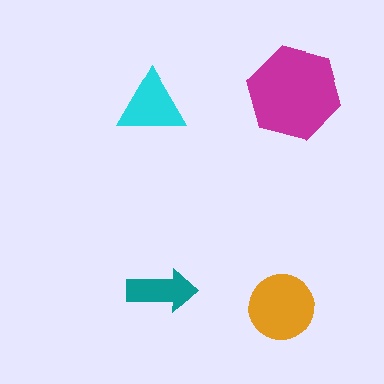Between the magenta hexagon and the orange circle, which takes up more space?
The magenta hexagon.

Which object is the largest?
The magenta hexagon.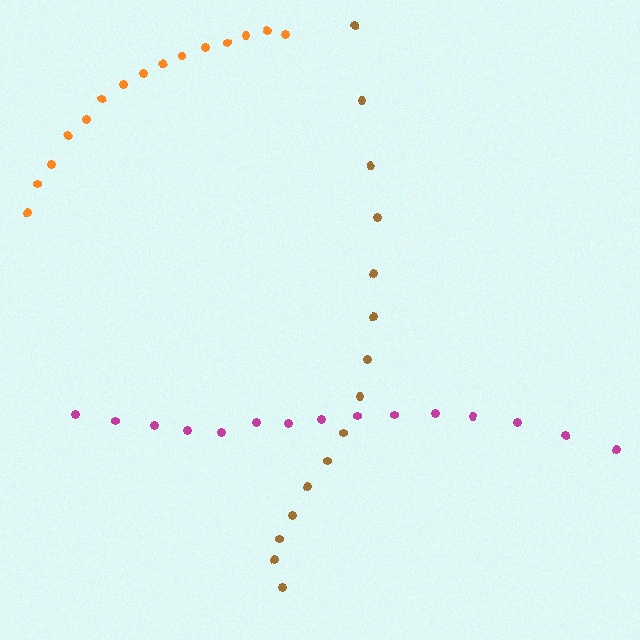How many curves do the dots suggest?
There are 3 distinct paths.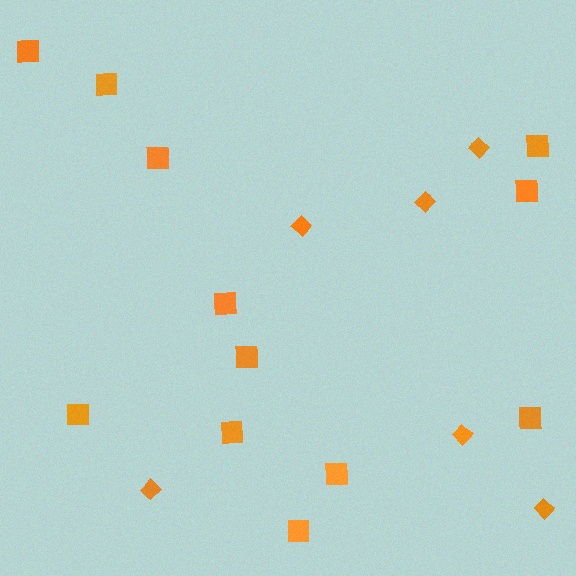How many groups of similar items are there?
There are 2 groups: one group of diamonds (6) and one group of squares (12).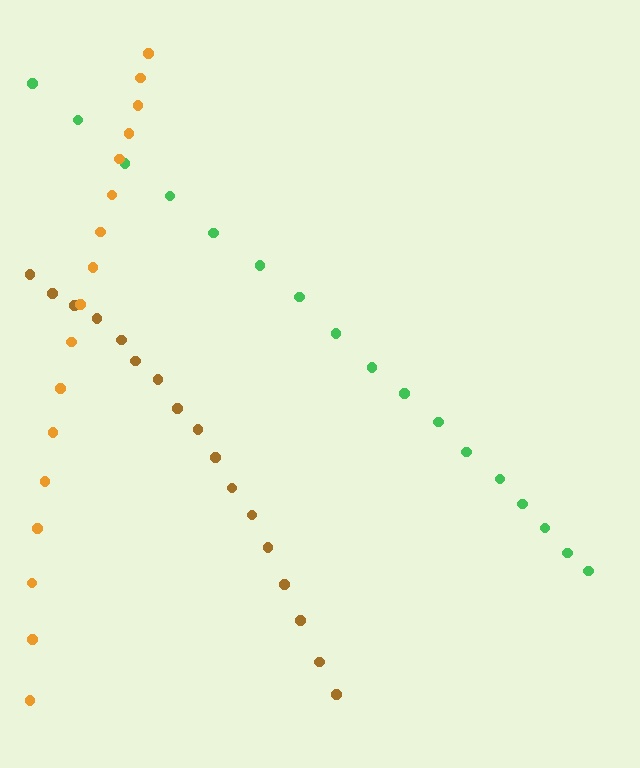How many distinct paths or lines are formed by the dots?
There are 3 distinct paths.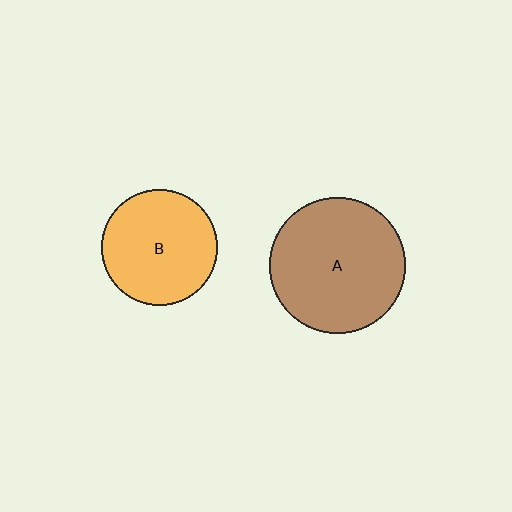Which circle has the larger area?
Circle A (brown).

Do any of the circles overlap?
No, none of the circles overlap.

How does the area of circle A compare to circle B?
Approximately 1.4 times.